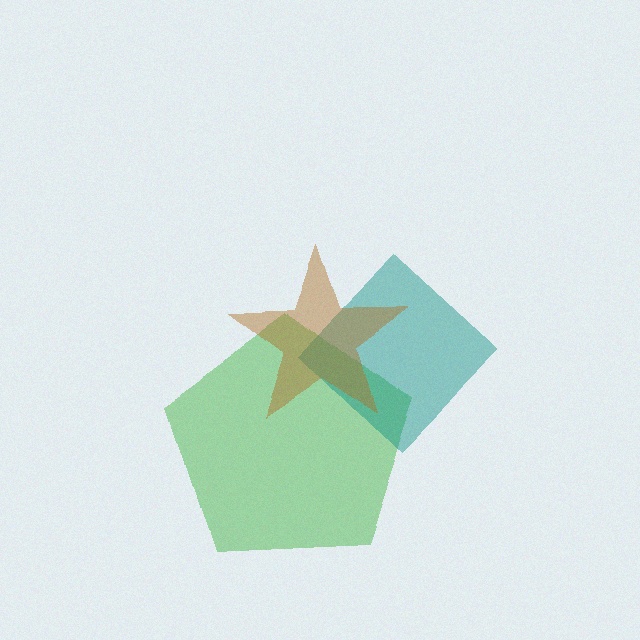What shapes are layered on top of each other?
The layered shapes are: a green pentagon, a teal diamond, a brown star.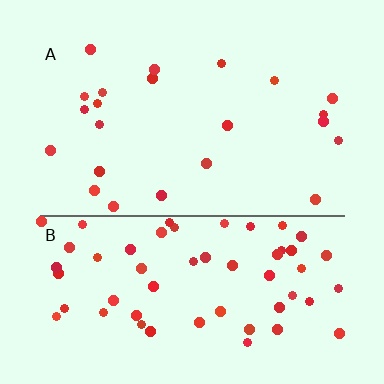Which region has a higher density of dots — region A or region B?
B (the bottom).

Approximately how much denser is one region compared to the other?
Approximately 2.6× — region B over region A.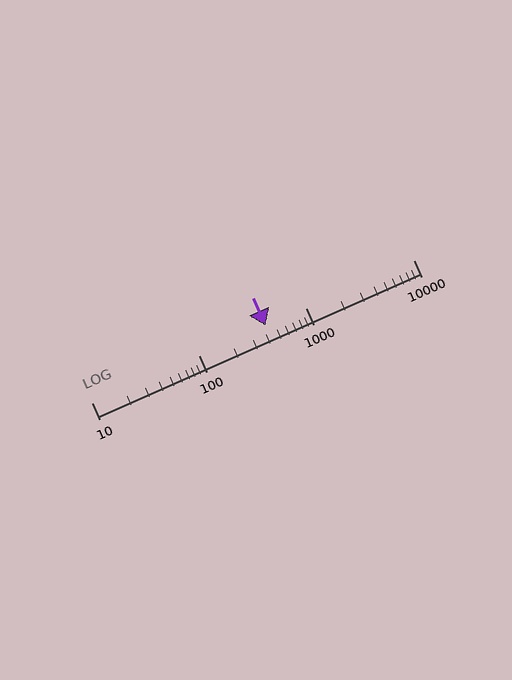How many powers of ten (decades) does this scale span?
The scale spans 3 decades, from 10 to 10000.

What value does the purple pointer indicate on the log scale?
The pointer indicates approximately 420.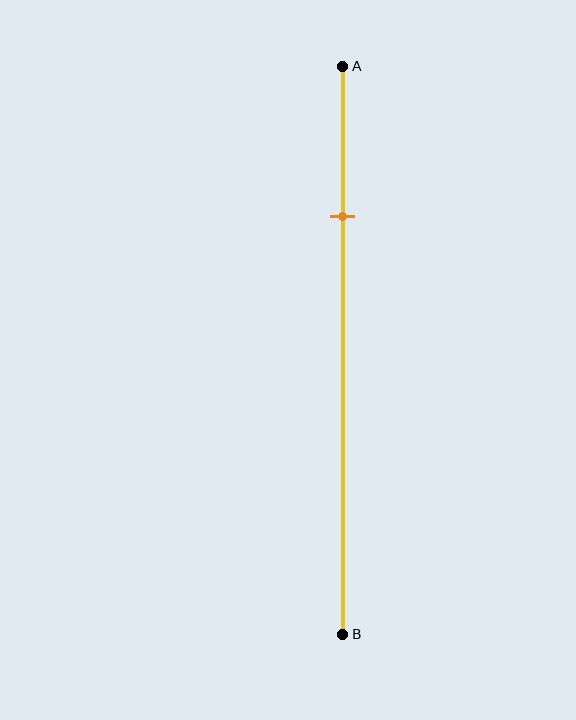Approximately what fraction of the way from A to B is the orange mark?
The orange mark is approximately 25% of the way from A to B.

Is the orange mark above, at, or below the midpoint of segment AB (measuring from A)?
The orange mark is above the midpoint of segment AB.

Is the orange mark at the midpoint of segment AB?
No, the mark is at about 25% from A, not at the 50% midpoint.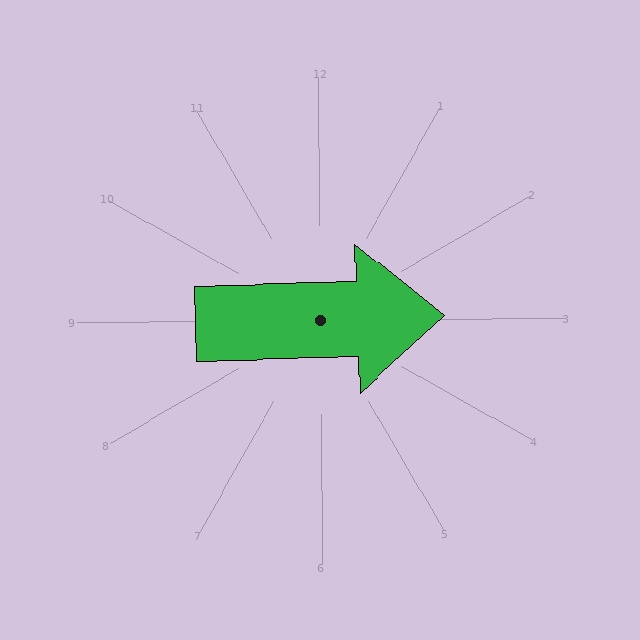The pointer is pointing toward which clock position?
Roughly 3 o'clock.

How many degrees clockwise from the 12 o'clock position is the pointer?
Approximately 88 degrees.